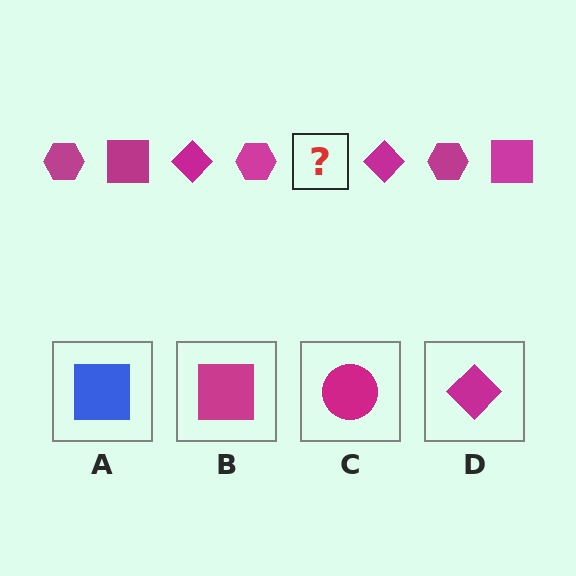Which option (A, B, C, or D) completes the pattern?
B.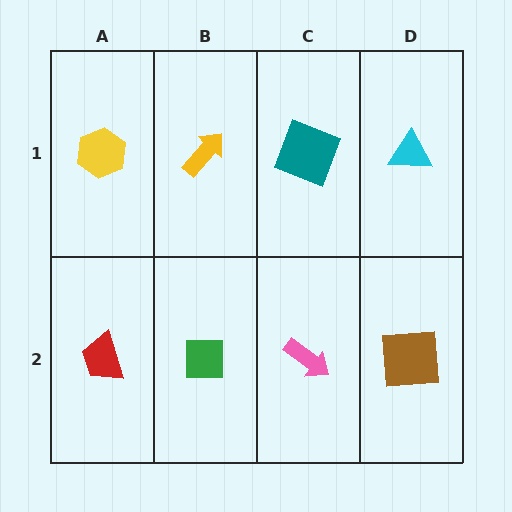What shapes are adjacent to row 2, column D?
A cyan triangle (row 1, column D), a pink arrow (row 2, column C).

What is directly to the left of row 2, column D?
A pink arrow.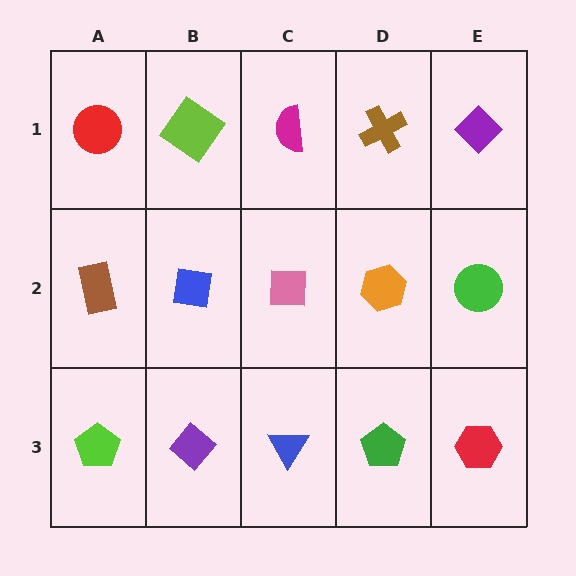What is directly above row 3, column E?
A green circle.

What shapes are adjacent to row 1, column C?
A pink square (row 2, column C), a lime diamond (row 1, column B), a brown cross (row 1, column D).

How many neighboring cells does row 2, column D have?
4.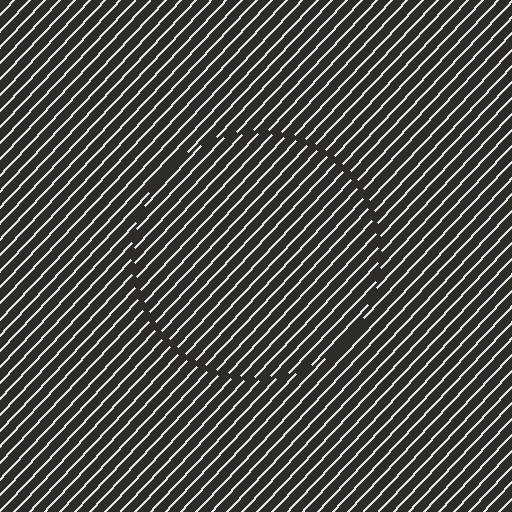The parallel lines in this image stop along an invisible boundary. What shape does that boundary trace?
An illusory circle. The interior of the shape contains the same grating, shifted by half a period — the contour is defined by the phase discontinuity where line-ends from the inner and outer gratings abut.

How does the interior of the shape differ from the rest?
The interior of the shape contains the same grating, shifted by half a period — the contour is defined by the phase discontinuity where line-ends from the inner and outer gratings abut.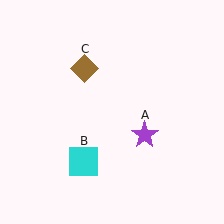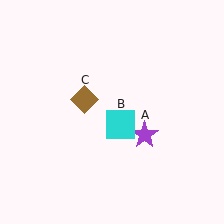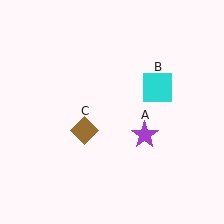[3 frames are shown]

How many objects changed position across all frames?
2 objects changed position: cyan square (object B), brown diamond (object C).